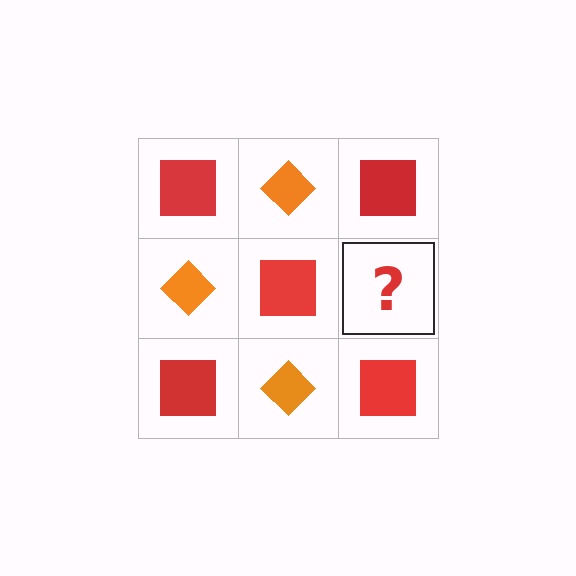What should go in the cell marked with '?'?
The missing cell should contain an orange diamond.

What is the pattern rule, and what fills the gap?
The rule is that it alternates red square and orange diamond in a checkerboard pattern. The gap should be filled with an orange diamond.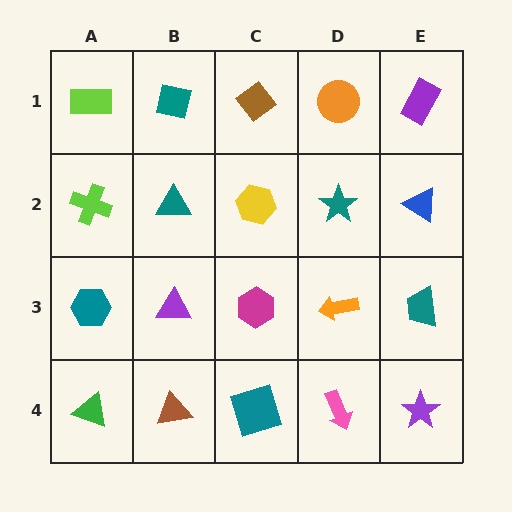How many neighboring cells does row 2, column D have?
4.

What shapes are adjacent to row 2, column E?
A purple rectangle (row 1, column E), a teal trapezoid (row 3, column E), a teal star (row 2, column D).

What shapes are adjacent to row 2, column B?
A teal square (row 1, column B), a purple triangle (row 3, column B), a lime cross (row 2, column A), a yellow hexagon (row 2, column C).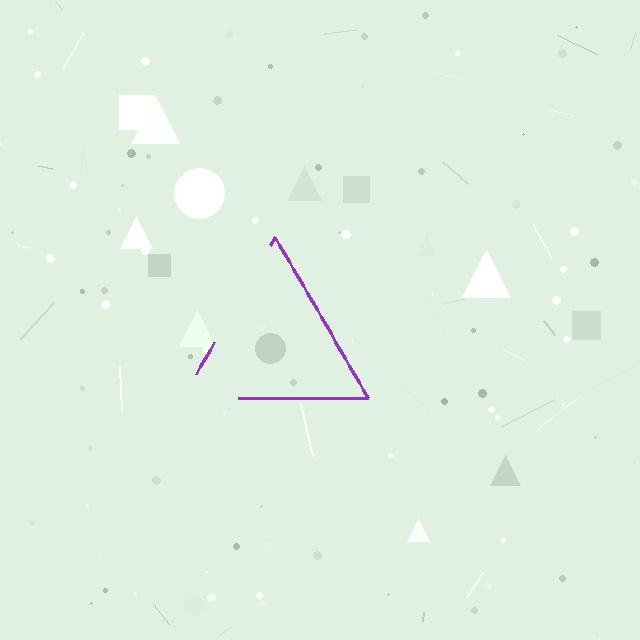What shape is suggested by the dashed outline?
The dashed outline suggests a triangle.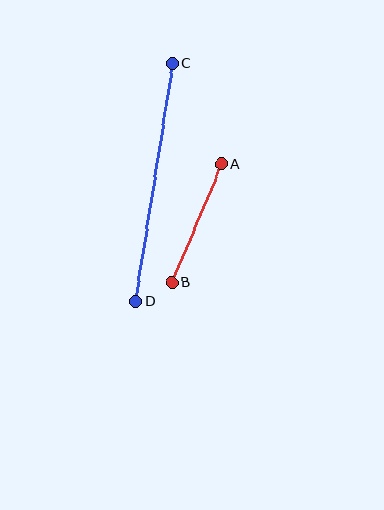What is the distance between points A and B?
The distance is approximately 128 pixels.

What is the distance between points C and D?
The distance is approximately 241 pixels.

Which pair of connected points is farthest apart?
Points C and D are farthest apart.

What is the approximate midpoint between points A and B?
The midpoint is at approximately (197, 223) pixels.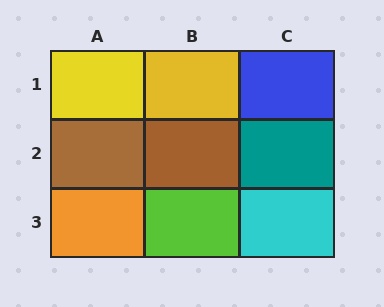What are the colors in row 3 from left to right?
Orange, lime, cyan.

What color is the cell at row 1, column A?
Yellow.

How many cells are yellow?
2 cells are yellow.